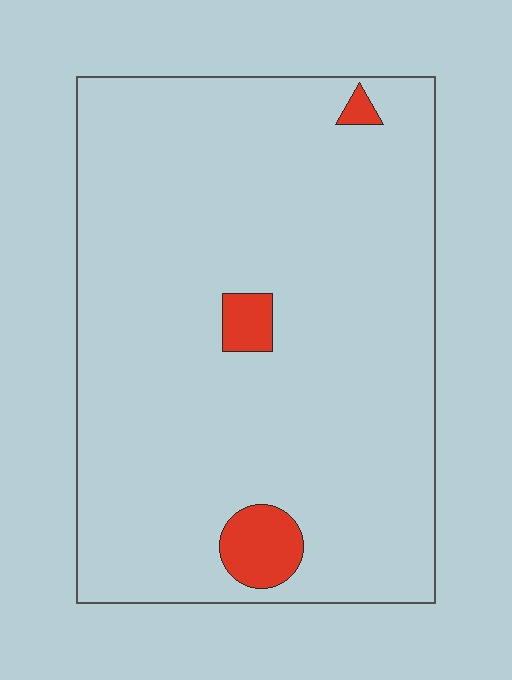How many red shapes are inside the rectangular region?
3.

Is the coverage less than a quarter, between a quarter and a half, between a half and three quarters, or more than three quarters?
Less than a quarter.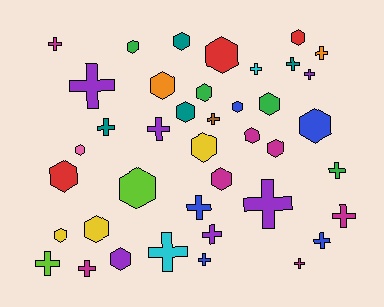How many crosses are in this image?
There are 20 crosses.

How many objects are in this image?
There are 40 objects.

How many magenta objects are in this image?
There are 7 magenta objects.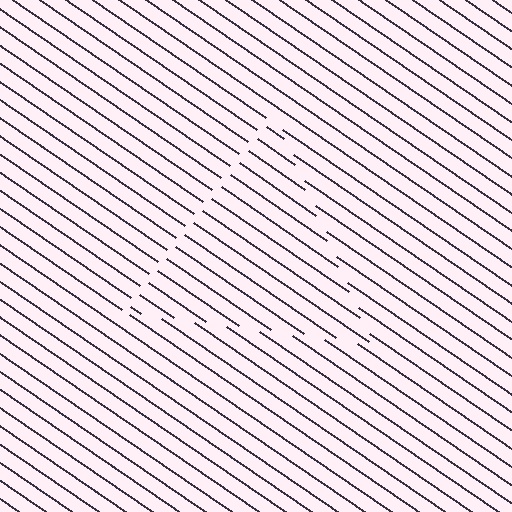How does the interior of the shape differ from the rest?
The interior of the shape contains the same grating, shifted by half a period — the contour is defined by the phase discontinuity where line-ends from the inner and outer gratings abut.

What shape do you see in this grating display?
An illusory triangle. The interior of the shape contains the same grating, shifted by half a period — the contour is defined by the phase discontinuity where line-ends from the inner and outer gratings abut.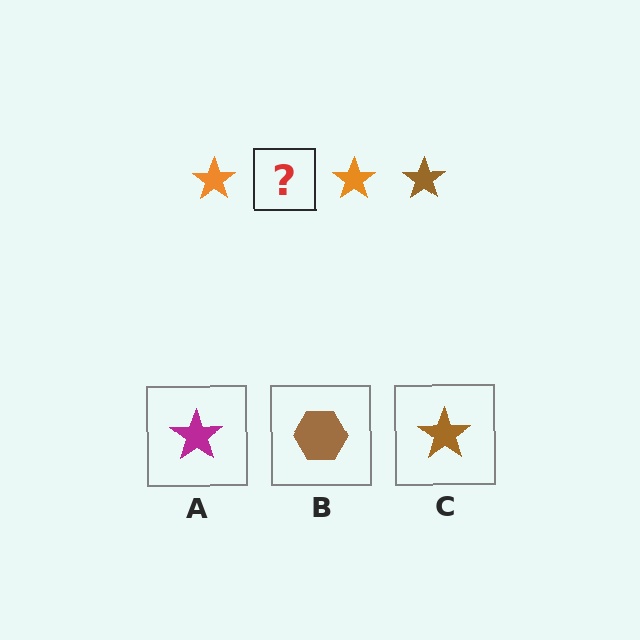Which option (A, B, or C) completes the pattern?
C.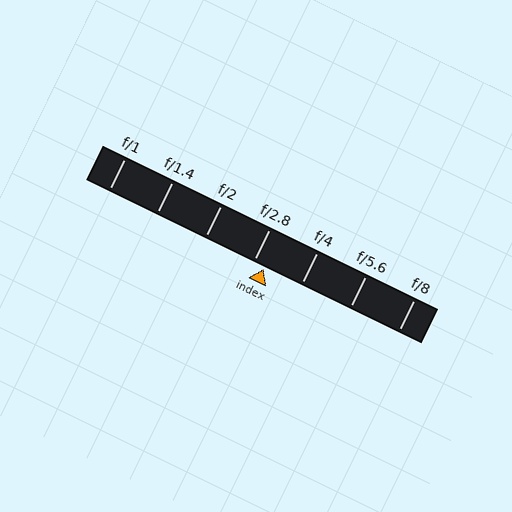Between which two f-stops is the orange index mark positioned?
The index mark is between f/2.8 and f/4.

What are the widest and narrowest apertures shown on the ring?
The widest aperture shown is f/1 and the narrowest is f/8.